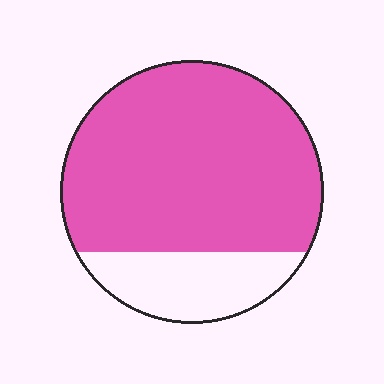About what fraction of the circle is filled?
About four fifths (4/5).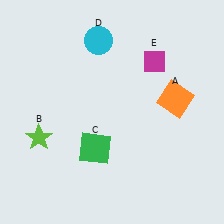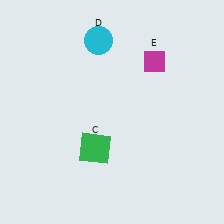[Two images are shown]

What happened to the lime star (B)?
The lime star (B) was removed in Image 2. It was in the bottom-left area of Image 1.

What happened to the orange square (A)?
The orange square (A) was removed in Image 2. It was in the top-right area of Image 1.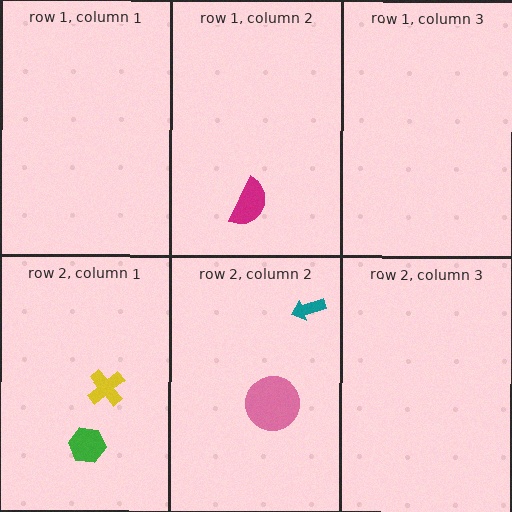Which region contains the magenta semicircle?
The row 1, column 2 region.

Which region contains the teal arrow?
The row 2, column 2 region.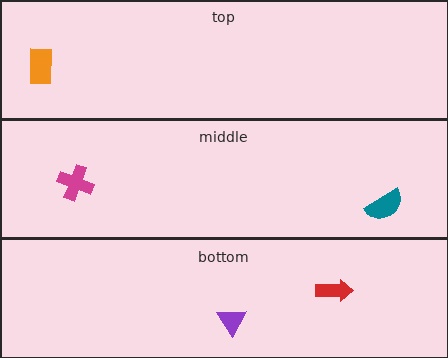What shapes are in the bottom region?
The red arrow, the purple triangle.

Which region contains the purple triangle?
The bottom region.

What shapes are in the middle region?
The magenta cross, the teal semicircle.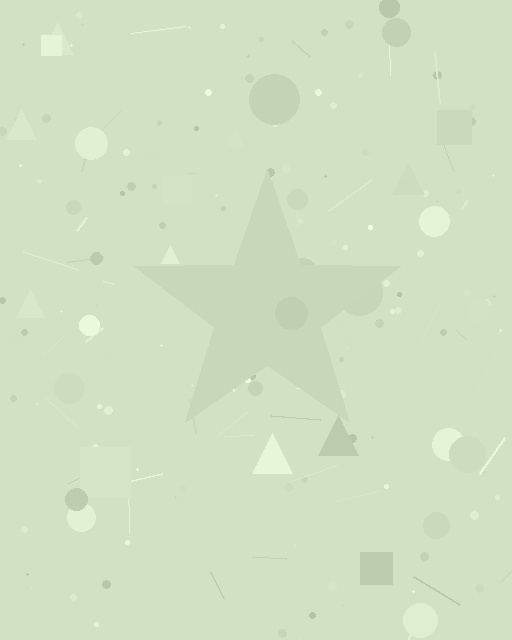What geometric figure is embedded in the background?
A star is embedded in the background.